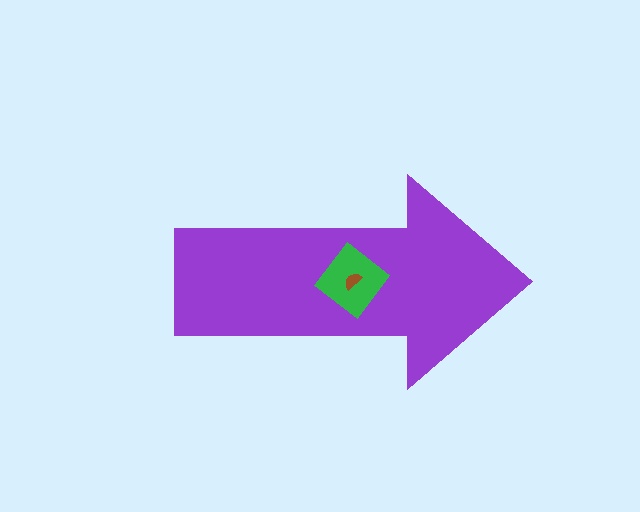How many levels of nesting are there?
3.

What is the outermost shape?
The purple arrow.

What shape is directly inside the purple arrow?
The green diamond.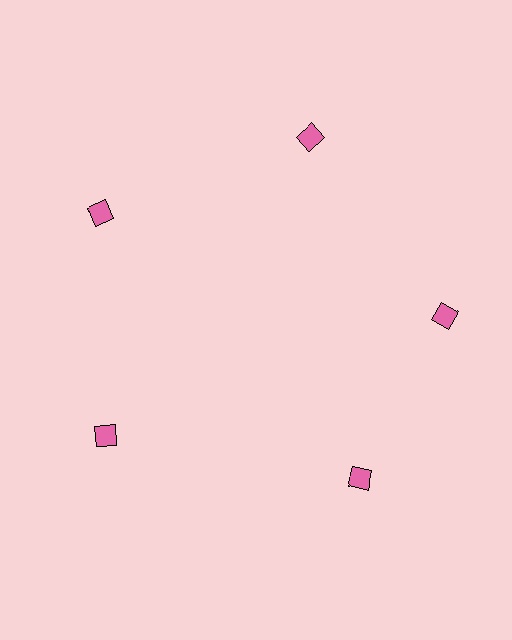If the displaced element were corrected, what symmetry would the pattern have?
It would have 5-fold rotational symmetry — the pattern would map onto itself every 72 degrees.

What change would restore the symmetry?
The symmetry would be restored by rotating it back into even spacing with its neighbors so that all 5 diamonds sit at equal angles and equal distance from the center.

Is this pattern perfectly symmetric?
No. The 5 pink diamonds are arranged in a ring, but one element near the 5 o'clock position is rotated out of alignment along the ring, breaking the 5-fold rotational symmetry.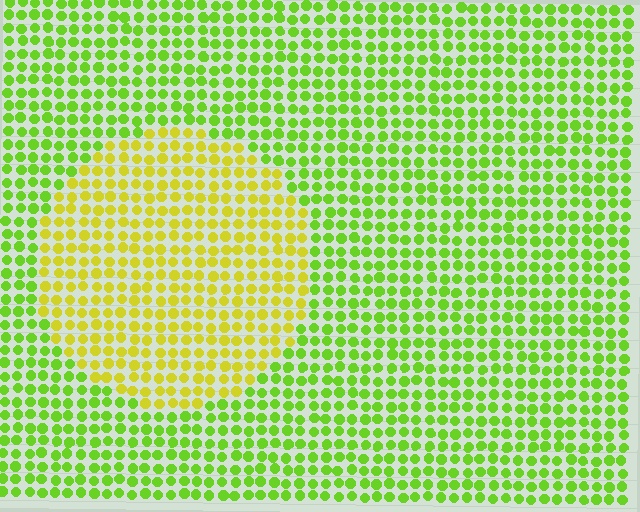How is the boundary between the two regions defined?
The boundary is defined purely by a slight shift in hue (about 35 degrees). Spacing, size, and orientation are identical on both sides.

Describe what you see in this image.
The image is filled with small lime elements in a uniform arrangement. A circle-shaped region is visible where the elements are tinted to a slightly different hue, forming a subtle color boundary.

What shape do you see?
I see a circle.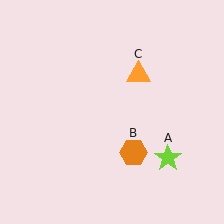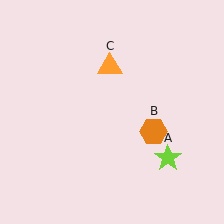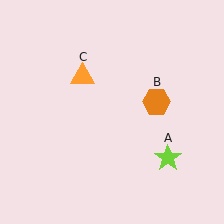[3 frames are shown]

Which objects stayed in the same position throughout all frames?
Lime star (object A) remained stationary.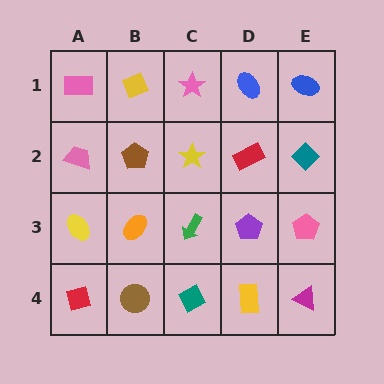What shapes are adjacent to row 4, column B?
An orange ellipse (row 3, column B), a red square (row 4, column A), a teal diamond (row 4, column C).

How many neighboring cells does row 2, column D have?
4.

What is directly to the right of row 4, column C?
A yellow rectangle.